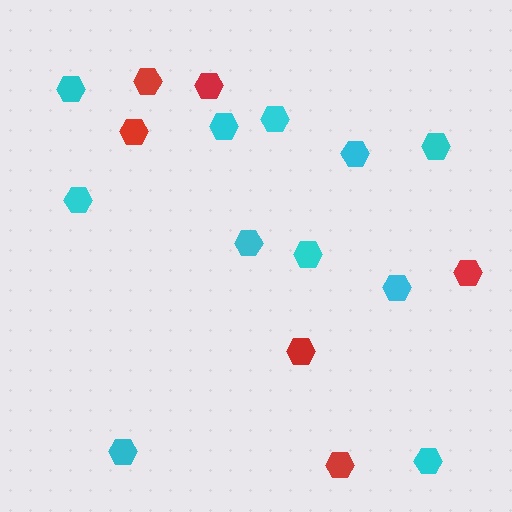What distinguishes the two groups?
There are 2 groups: one group of red hexagons (6) and one group of cyan hexagons (11).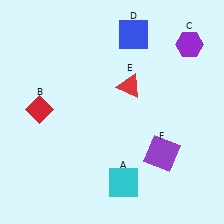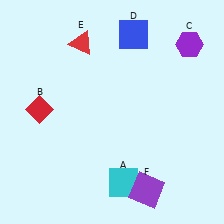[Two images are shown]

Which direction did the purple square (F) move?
The purple square (F) moved down.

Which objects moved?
The objects that moved are: the red triangle (E), the purple square (F).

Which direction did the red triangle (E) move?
The red triangle (E) moved left.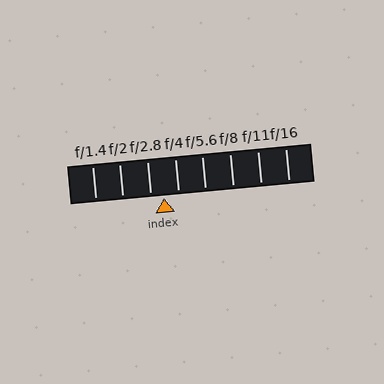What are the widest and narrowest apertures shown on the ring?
The widest aperture shown is f/1.4 and the narrowest is f/16.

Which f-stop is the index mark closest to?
The index mark is closest to f/2.8.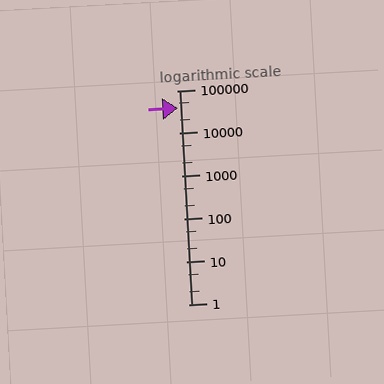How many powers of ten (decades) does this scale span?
The scale spans 5 decades, from 1 to 100000.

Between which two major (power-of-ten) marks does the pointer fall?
The pointer is between 10000 and 100000.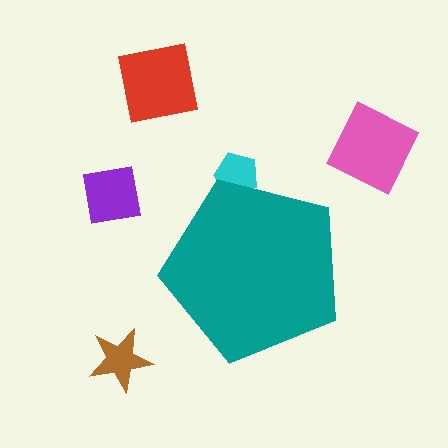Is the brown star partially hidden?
No, the brown star is fully visible.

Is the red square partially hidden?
No, the red square is fully visible.